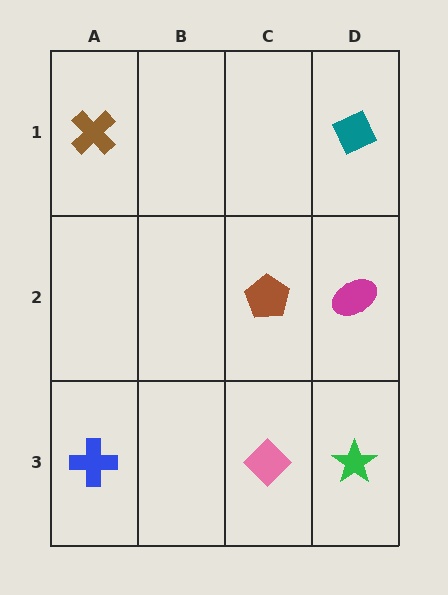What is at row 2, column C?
A brown pentagon.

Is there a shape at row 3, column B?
No, that cell is empty.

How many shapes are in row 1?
2 shapes.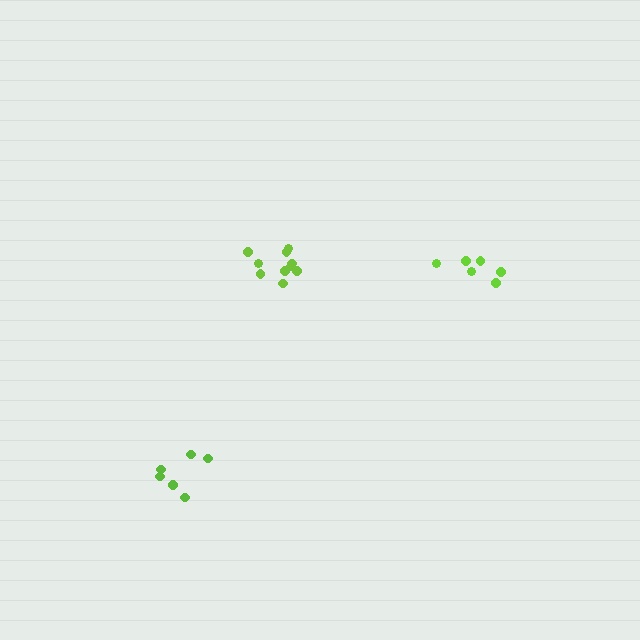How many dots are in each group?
Group 1: 10 dots, Group 2: 6 dots, Group 3: 6 dots (22 total).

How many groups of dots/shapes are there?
There are 3 groups.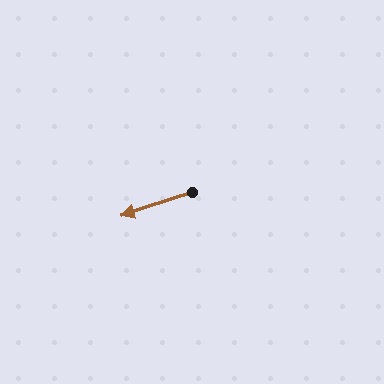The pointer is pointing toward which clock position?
Roughly 8 o'clock.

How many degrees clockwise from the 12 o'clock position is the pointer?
Approximately 252 degrees.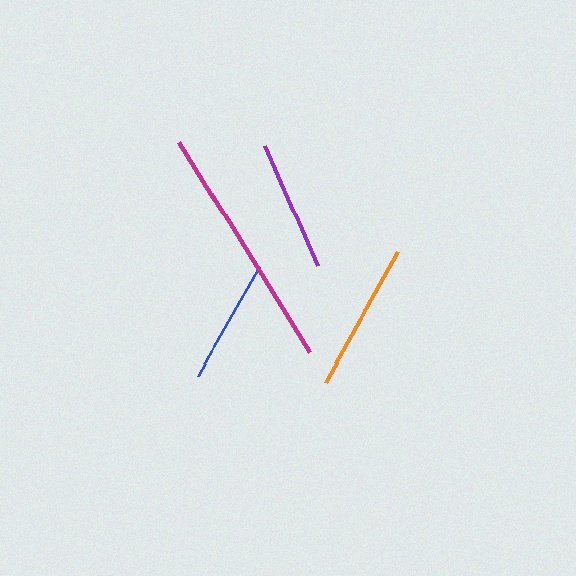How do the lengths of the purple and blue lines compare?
The purple and blue lines are approximately the same length.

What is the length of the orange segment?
The orange segment is approximately 149 pixels long.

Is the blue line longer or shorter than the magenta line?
The magenta line is longer than the blue line.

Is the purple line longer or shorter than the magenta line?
The magenta line is longer than the purple line.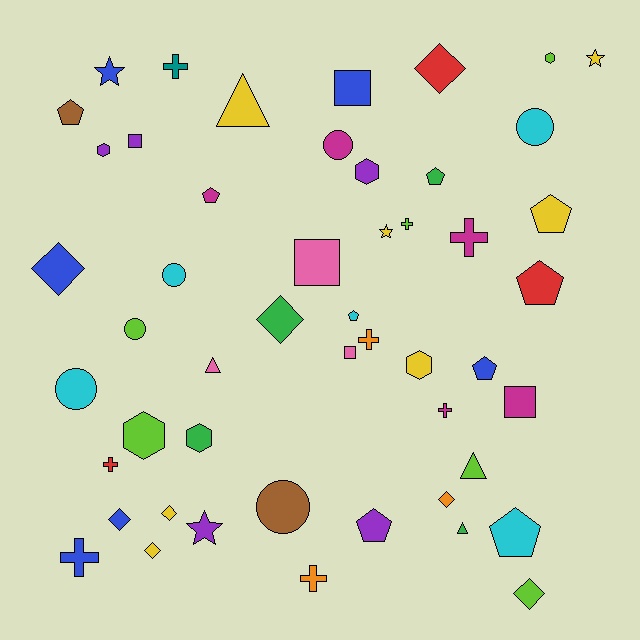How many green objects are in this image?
There are 4 green objects.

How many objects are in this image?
There are 50 objects.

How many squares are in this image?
There are 5 squares.